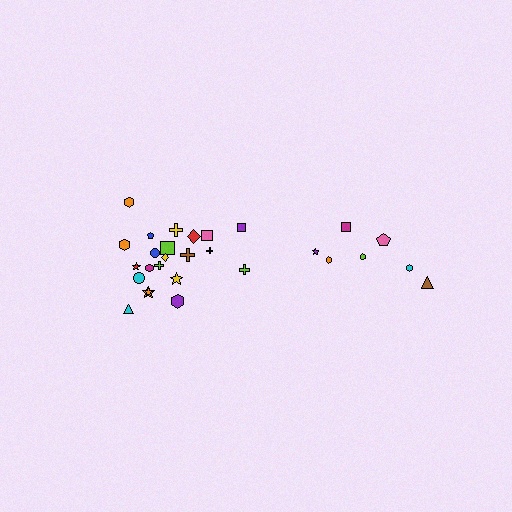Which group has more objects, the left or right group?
The left group.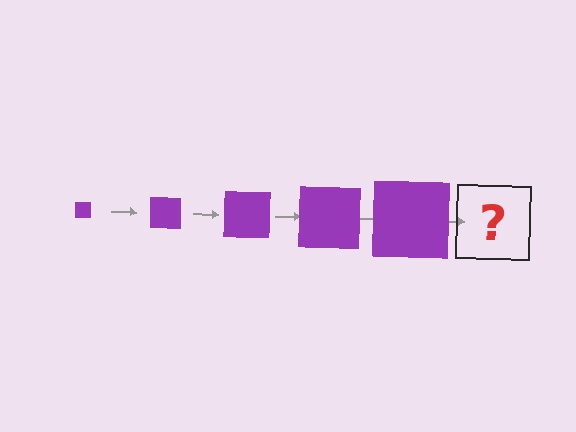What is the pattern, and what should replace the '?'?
The pattern is that the square gets progressively larger each step. The '?' should be a purple square, larger than the previous one.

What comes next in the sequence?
The next element should be a purple square, larger than the previous one.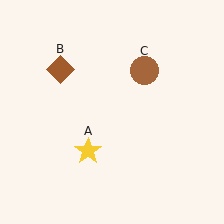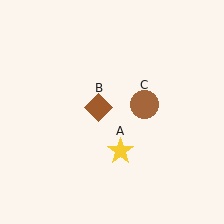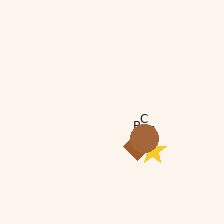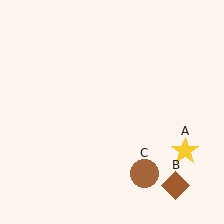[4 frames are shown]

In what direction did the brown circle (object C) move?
The brown circle (object C) moved down.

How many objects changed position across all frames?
3 objects changed position: yellow star (object A), brown diamond (object B), brown circle (object C).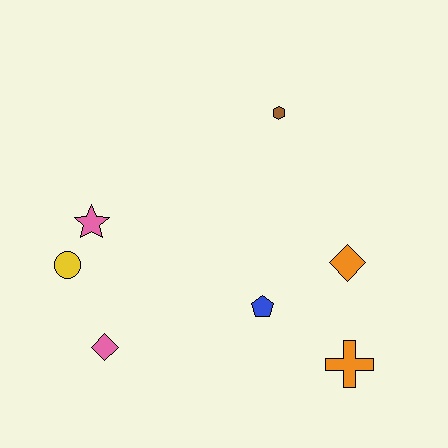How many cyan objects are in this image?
There are no cyan objects.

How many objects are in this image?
There are 7 objects.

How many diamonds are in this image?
There are 2 diamonds.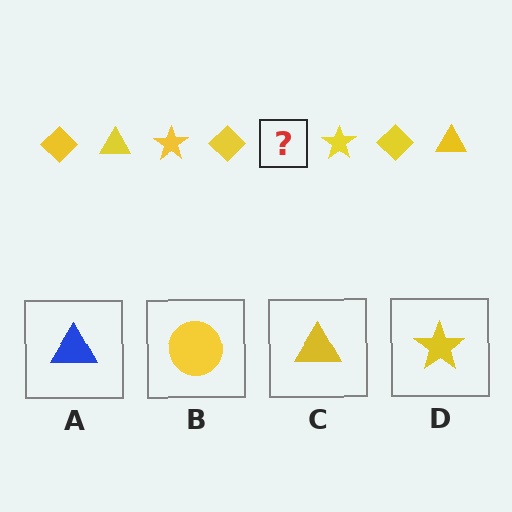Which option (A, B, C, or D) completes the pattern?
C.